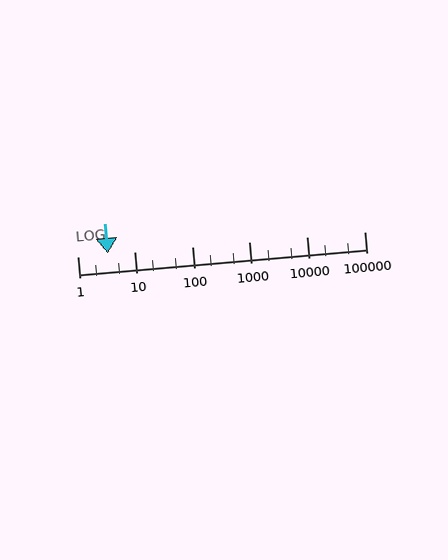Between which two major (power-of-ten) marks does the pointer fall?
The pointer is between 1 and 10.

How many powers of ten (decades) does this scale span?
The scale spans 5 decades, from 1 to 100000.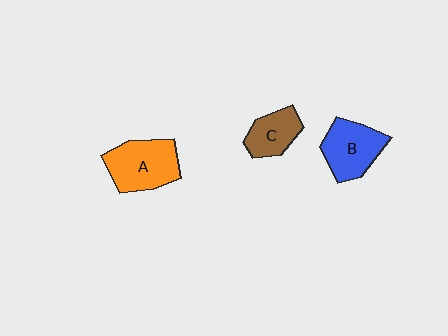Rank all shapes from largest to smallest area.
From largest to smallest: A (orange), B (blue), C (brown).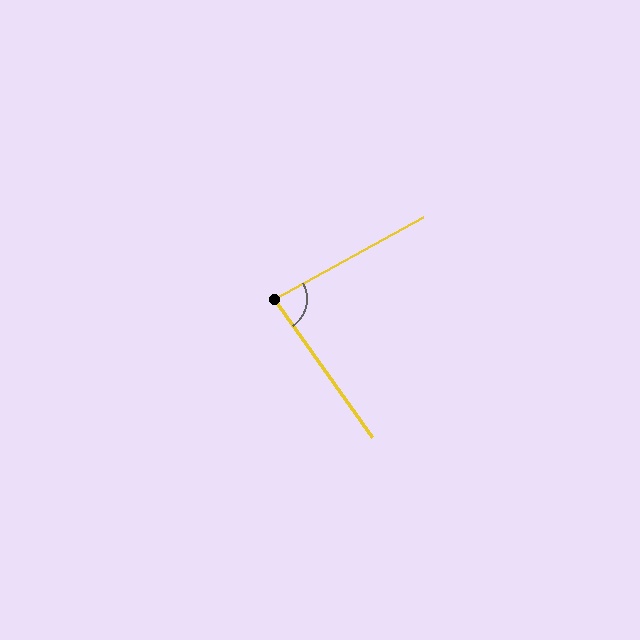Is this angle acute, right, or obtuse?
It is acute.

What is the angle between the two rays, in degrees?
Approximately 83 degrees.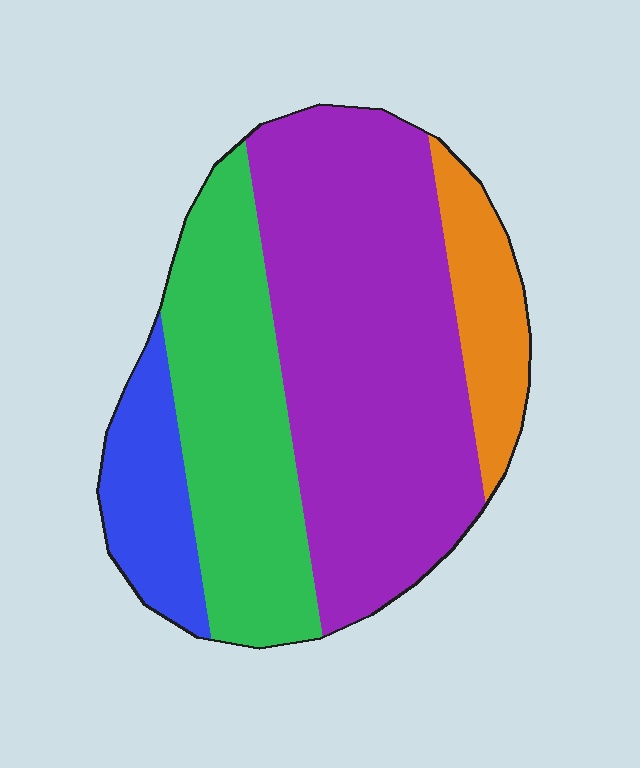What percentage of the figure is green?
Green takes up about one quarter (1/4) of the figure.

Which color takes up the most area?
Purple, at roughly 50%.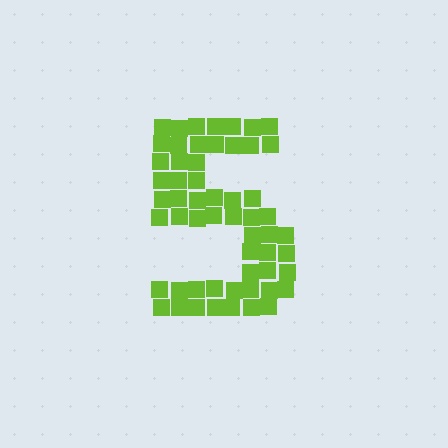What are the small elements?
The small elements are squares.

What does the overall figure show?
The overall figure shows the digit 5.